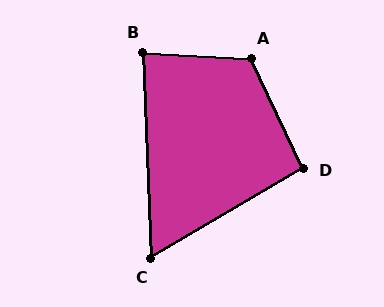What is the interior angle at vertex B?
Approximately 85 degrees (acute).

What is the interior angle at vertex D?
Approximately 95 degrees (obtuse).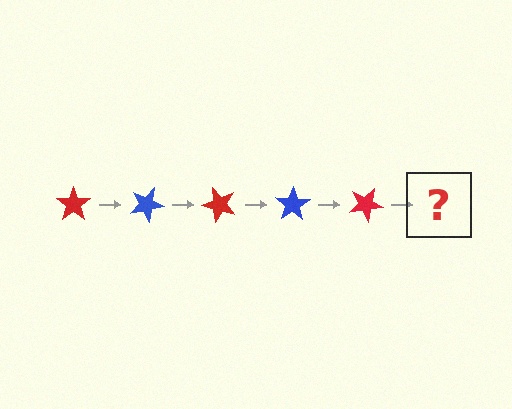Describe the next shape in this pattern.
It should be a blue star, rotated 125 degrees from the start.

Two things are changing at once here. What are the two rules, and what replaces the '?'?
The two rules are that it rotates 25 degrees each step and the color cycles through red and blue. The '?' should be a blue star, rotated 125 degrees from the start.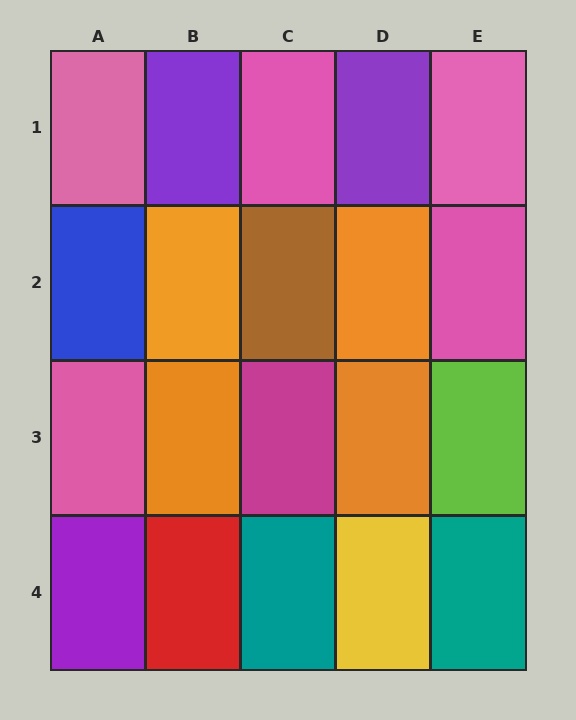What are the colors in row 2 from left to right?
Blue, orange, brown, orange, pink.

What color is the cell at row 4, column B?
Red.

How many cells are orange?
4 cells are orange.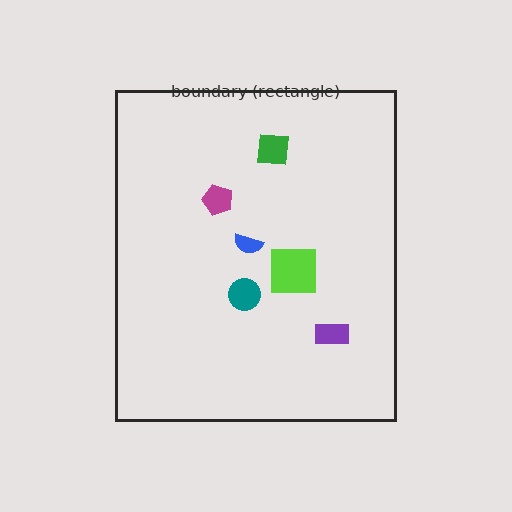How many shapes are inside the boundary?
6 inside, 0 outside.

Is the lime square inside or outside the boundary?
Inside.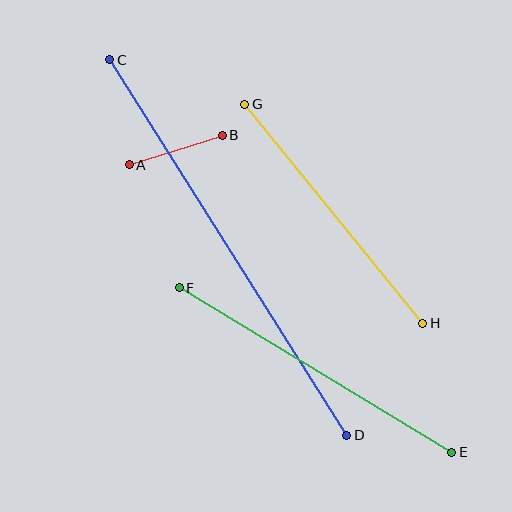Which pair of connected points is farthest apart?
Points C and D are farthest apart.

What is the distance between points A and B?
The distance is approximately 98 pixels.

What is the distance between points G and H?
The distance is approximately 282 pixels.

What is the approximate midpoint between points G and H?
The midpoint is at approximately (334, 214) pixels.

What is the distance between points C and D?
The distance is approximately 444 pixels.